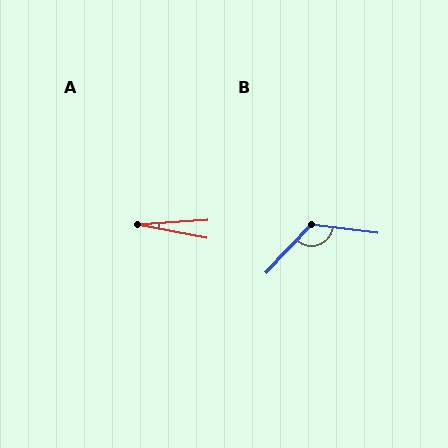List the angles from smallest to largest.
A (15°), B (126°).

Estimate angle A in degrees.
Approximately 15 degrees.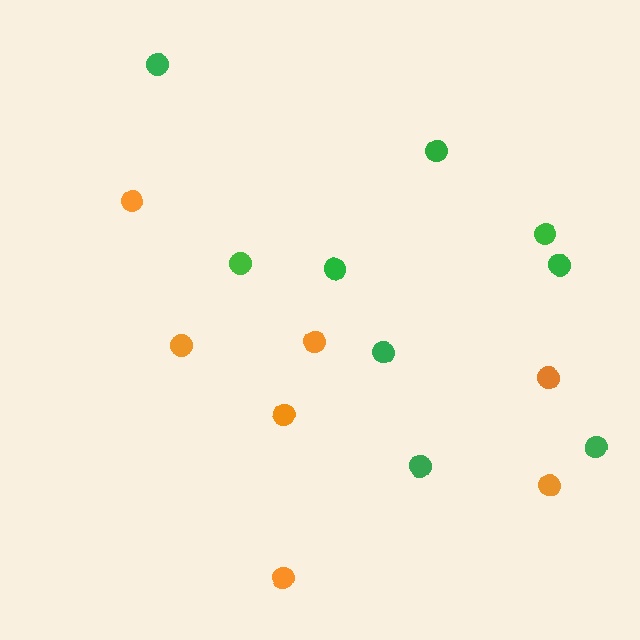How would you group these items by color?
There are 2 groups: one group of orange circles (7) and one group of green circles (9).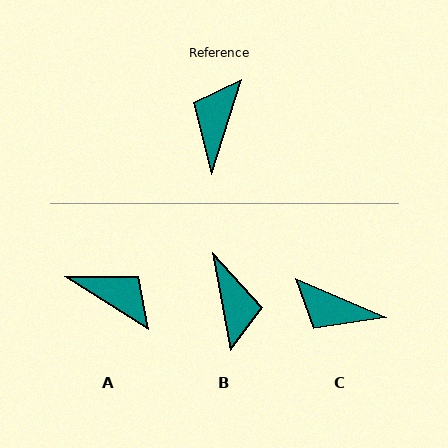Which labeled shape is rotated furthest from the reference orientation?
B, about 152 degrees away.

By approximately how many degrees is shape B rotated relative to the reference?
Approximately 152 degrees clockwise.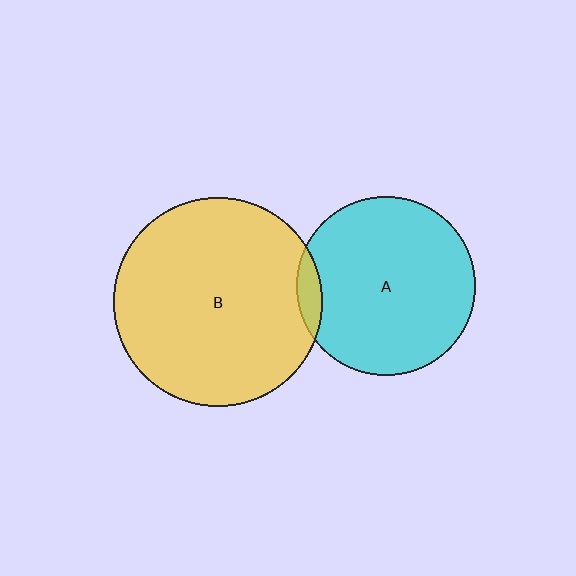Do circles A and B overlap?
Yes.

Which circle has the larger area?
Circle B (yellow).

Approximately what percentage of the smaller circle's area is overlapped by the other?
Approximately 5%.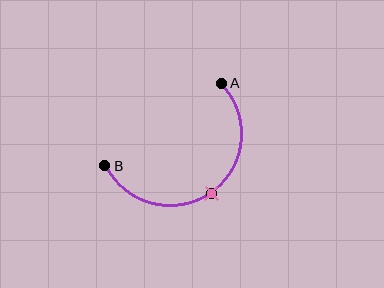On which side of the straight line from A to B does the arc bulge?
The arc bulges below and to the right of the straight line connecting A and B.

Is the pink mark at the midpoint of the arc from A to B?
Yes. The pink mark lies on the arc at equal arc-length from both A and B — it is the arc midpoint.